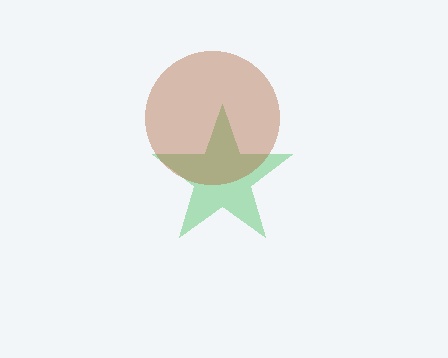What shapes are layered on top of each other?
The layered shapes are: a green star, a brown circle.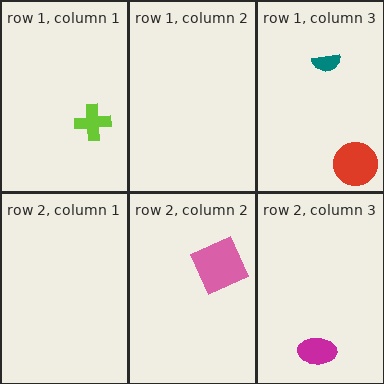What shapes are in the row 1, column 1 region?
The lime cross.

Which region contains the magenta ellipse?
The row 2, column 3 region.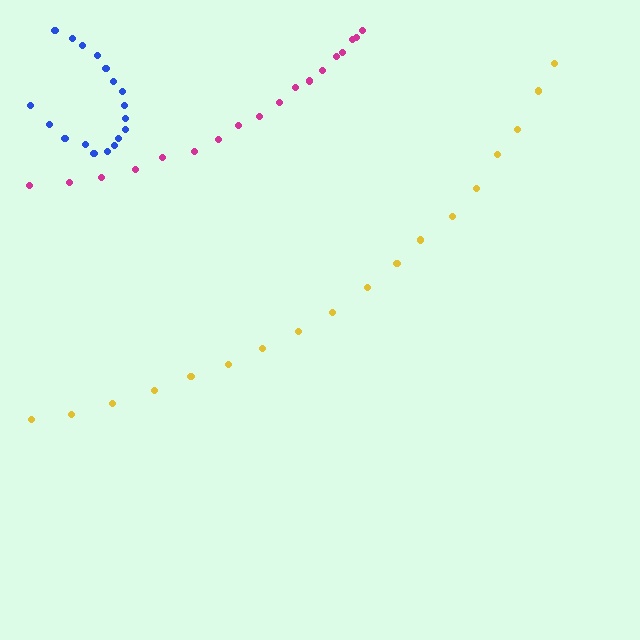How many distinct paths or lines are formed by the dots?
There are 3 distinct paths.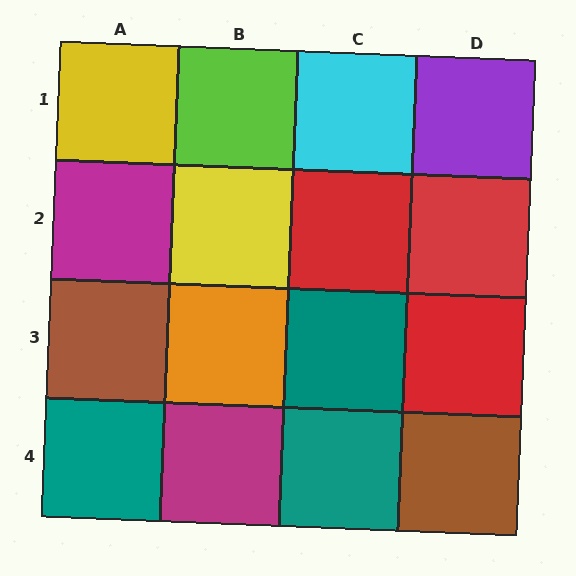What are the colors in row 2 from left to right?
Magenta, yellow, red, red.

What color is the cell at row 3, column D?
Red.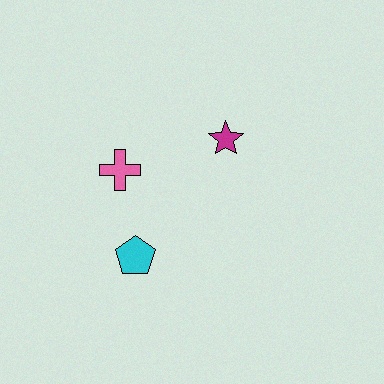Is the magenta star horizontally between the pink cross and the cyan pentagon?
No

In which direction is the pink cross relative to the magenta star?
The pink cross is to the left of the magenta star.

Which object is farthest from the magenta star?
The cyan pentagon is farthest from the magenta star.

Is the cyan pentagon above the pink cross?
No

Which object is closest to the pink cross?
The cyan pentagon is closest to the pink cross.